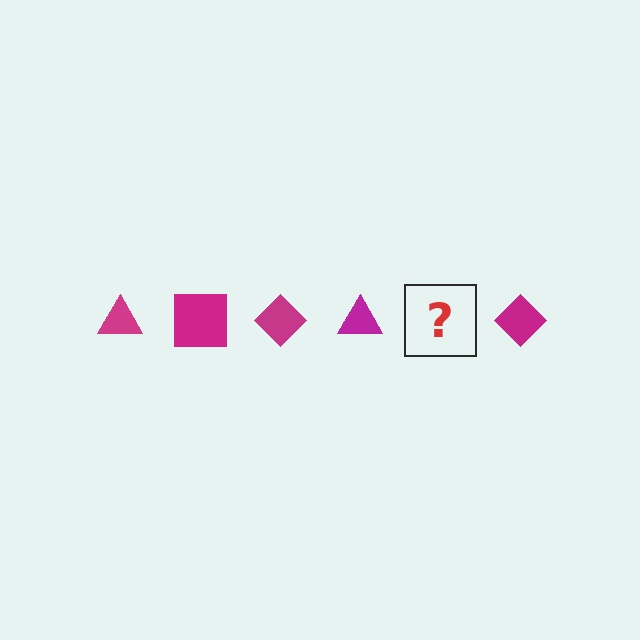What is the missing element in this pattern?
The missing element is a magenta square.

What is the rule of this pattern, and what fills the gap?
The rule is that the pattern cycles through triangle, square, diamond shapes in magenta. The gap should be filled with a magenta square.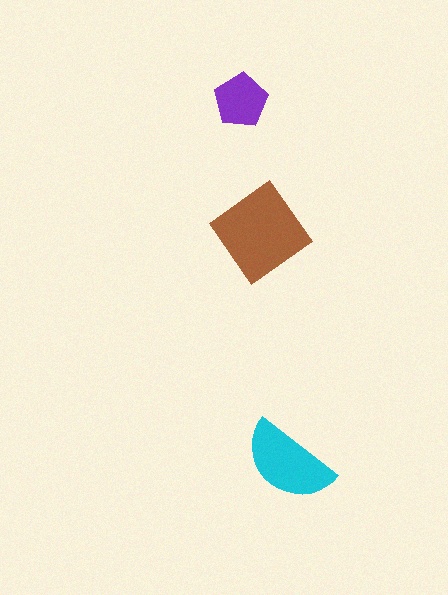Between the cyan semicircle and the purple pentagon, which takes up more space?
The cyan semicircle.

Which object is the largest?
The brown diamond.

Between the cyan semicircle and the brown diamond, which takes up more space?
The brown diamond.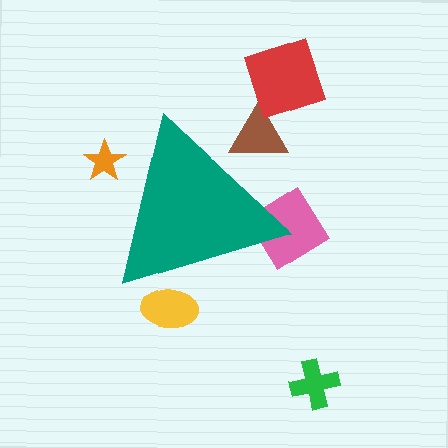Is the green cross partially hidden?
No, the green cross is fully visible.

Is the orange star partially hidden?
Yes, the orange star is partially hidden behind the teal triangle.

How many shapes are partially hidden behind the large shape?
4 shapes are partially hidden.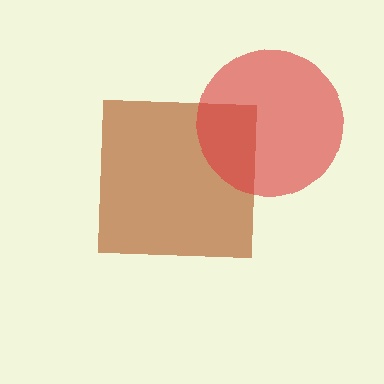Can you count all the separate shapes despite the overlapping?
Yes, there are 2 separate shapes.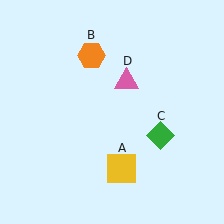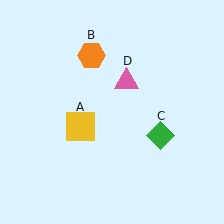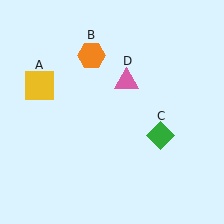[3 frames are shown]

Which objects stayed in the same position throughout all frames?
Orange hexagon (object B) and green diamond (object C) and pink triangle (object D) remained stationary.